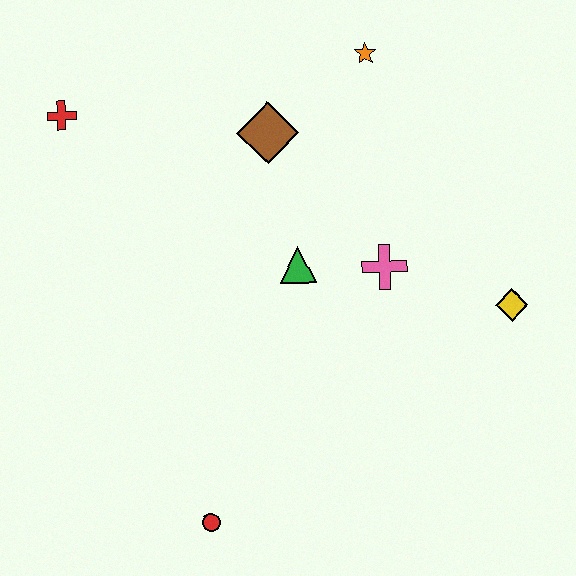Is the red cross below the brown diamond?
No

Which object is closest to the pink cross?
The green triangle is closest to the pink cross.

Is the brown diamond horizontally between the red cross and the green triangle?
Yes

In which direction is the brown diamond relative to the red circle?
The brown diamond is above the red circle.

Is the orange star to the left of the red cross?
No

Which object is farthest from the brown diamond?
The red circle is farthest from the brown diamond.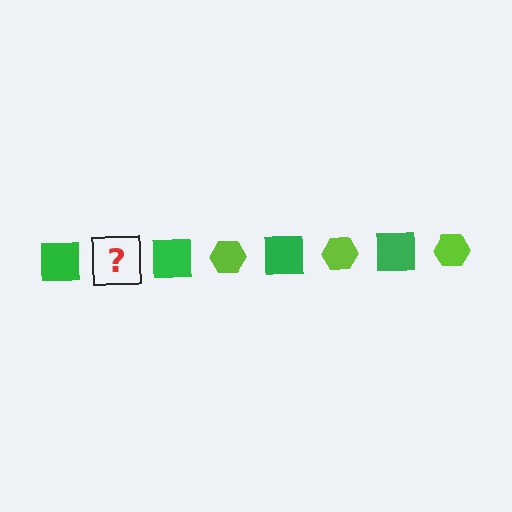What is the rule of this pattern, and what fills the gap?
The rule is that the pattern alternates between green square and lime hexagon. The gap should be filled with a lime hexagon.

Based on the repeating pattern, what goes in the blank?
The blank should be a lime hexagon.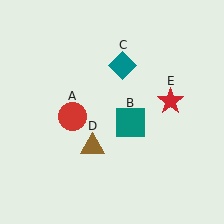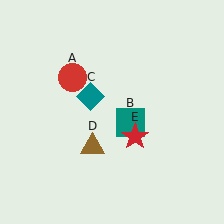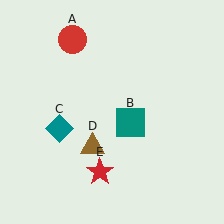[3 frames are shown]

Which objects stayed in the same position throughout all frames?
Teal square (object B) and brown triangle (object D) remained stationary.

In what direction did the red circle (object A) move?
The red circle (object A) moved up.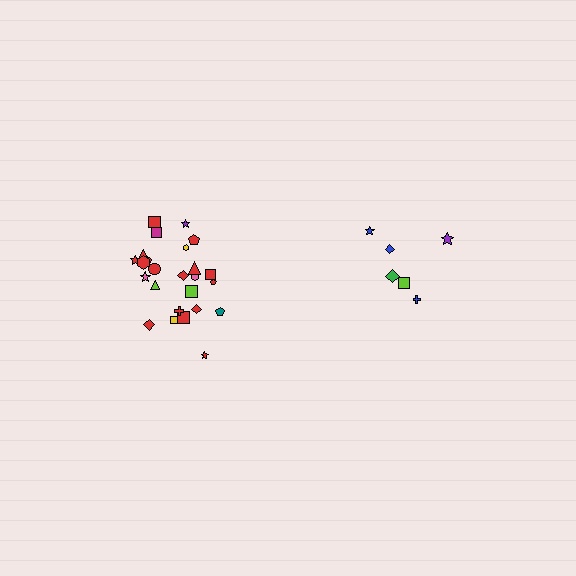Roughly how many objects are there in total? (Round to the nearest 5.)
Roughly 30 objects in total.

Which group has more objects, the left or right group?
The left group.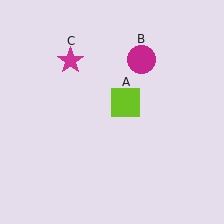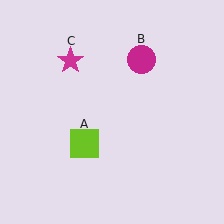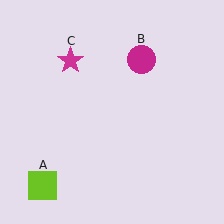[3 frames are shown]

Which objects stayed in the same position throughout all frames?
Magenta circle (object B) and magenta star (object C) remained stationary.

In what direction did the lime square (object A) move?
The lime square (object A) moved down and to the left.